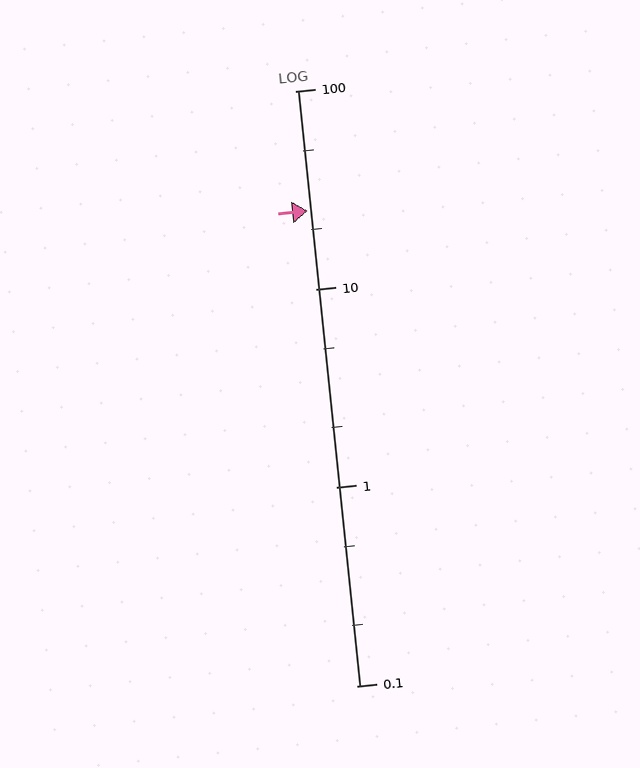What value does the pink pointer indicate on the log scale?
The pointer indicates approximately 25.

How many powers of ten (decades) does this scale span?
The scale spans 3 decades, from 0.1 to 100.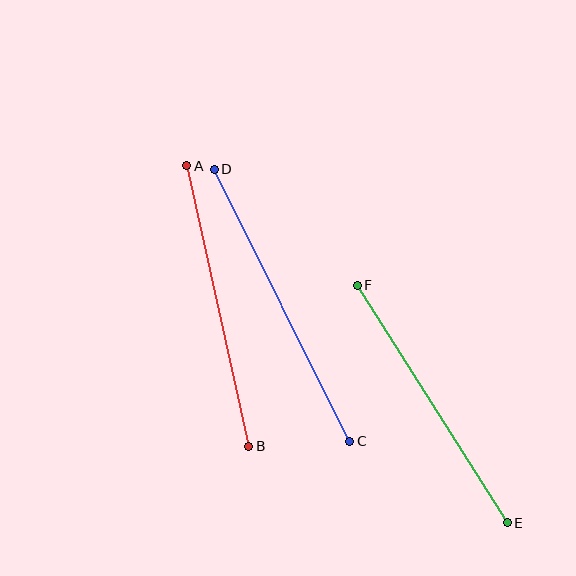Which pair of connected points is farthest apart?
Points C and D are farthest apart.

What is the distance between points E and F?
The distance is approximately 281 pixels.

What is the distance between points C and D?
The distance is approximately 304 pixels.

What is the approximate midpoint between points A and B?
The midpoint is at approximately (218, 306) pixels.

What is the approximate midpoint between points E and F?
The midpoint is at approximately (432, 404) pixels.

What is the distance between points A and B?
The distance is approximately 287 pixels.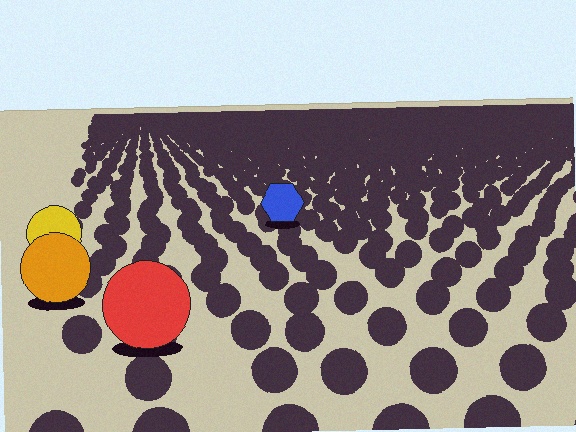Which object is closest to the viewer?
The red circle is closest. The texture marks near it are larger and more spread out.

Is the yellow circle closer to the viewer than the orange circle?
No. The orange circle is closer — you can tell from the texture gradient: the ground texture is coarser near it.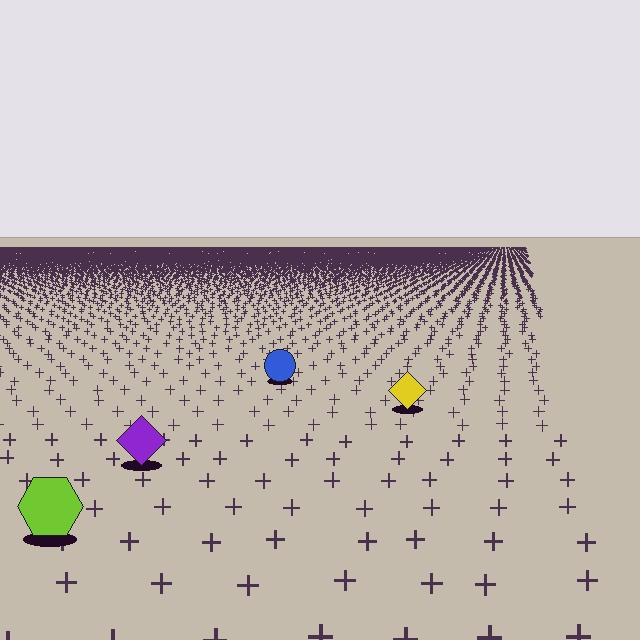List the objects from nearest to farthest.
From nearest to farthest: the lime hexagon, the purple diamond, the yellow diamond, the blue circle.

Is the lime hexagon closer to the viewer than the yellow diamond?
Yes. The lime hexagon is closer — you can tell from the texture gradient: the ground texture is coarser near it.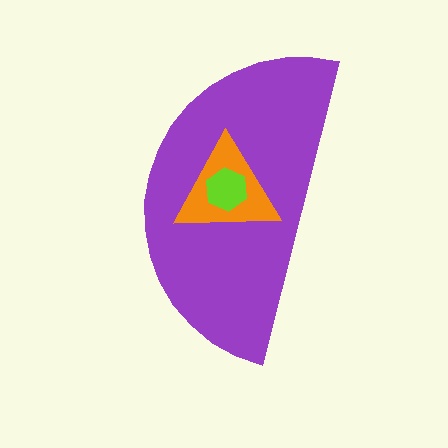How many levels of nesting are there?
3.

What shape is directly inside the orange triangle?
The lime hexagon.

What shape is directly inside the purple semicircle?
The orange triangle.